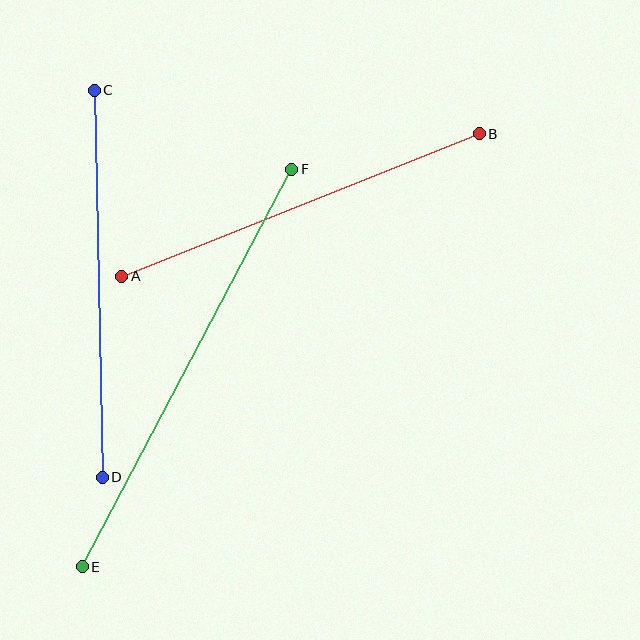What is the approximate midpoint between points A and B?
The midpoint is at approximately (301, 205) pixels.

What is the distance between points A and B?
The distance is approximately 385 pixels.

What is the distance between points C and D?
The distance is approximately 387 pixels.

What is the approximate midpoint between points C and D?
The midpoint is at approximately (98, 284) pixels.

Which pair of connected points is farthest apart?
Points E and F are farthest apart.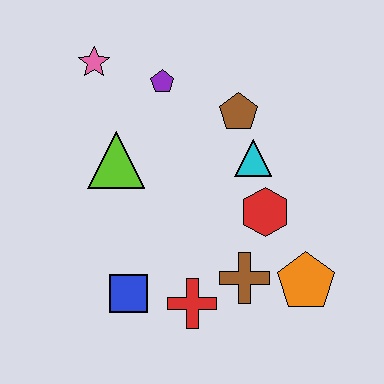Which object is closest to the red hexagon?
The cyan triangle is closest to the red hexagon.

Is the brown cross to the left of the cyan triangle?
Yes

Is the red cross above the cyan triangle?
No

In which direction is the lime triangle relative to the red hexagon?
The lime triangle is to the left of the red hexagon.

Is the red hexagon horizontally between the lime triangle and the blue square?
No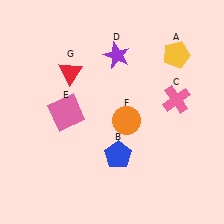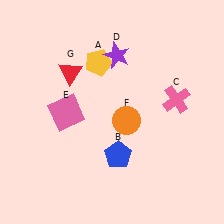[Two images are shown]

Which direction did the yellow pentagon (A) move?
The yellow pentagon (A) moved left.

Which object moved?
The yellow pentagon (A) moved left.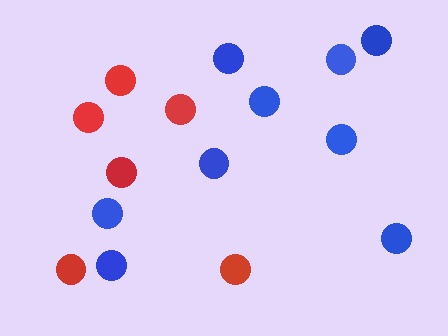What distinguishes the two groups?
There are 2 groups: one group of blue circles (9) and one group of red circles (6).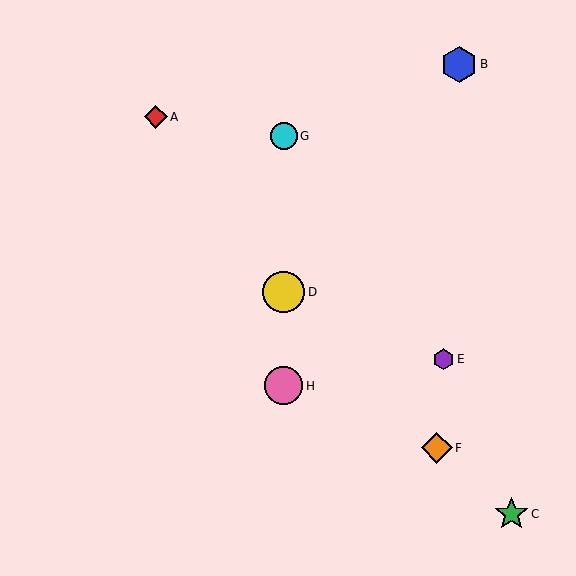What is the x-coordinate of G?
Object G is at x≈284.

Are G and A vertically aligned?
No, G is at x≈284 and A is at x≈156.